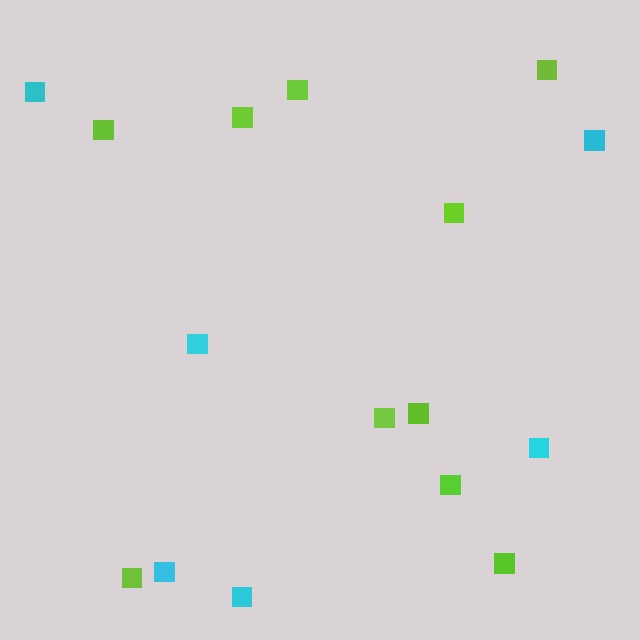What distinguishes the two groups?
There are 2 groups: one group of lime squares (10) and one group of cyan squares (6).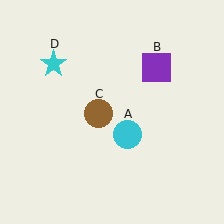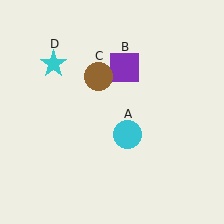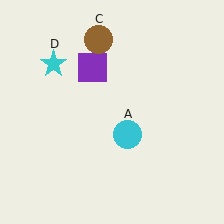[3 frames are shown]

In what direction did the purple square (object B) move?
The purple square (object B) moved left.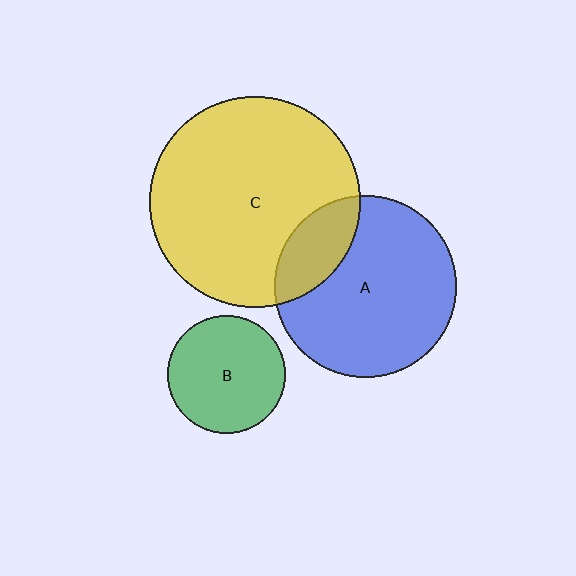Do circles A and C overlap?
Yes.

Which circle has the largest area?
Circle C (yellow).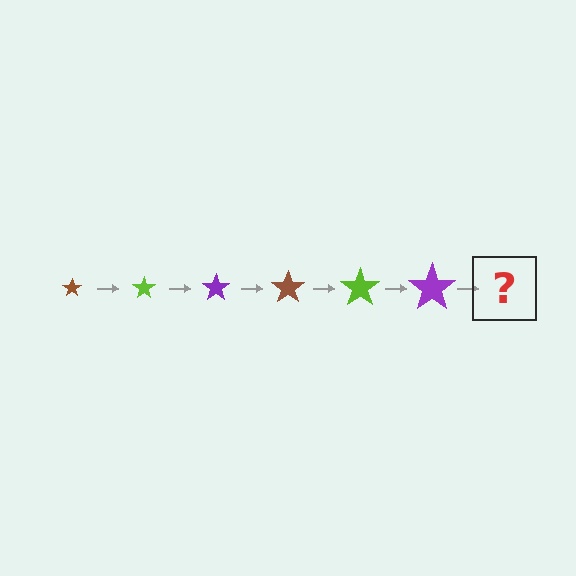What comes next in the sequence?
The next element should be a brown star, larger than the previous one.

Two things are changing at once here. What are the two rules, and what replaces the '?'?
The two rules are that the star grows larger each step and the color cycles through brown, lime, and purple. The '?' should be a brown star, larger than the previous one.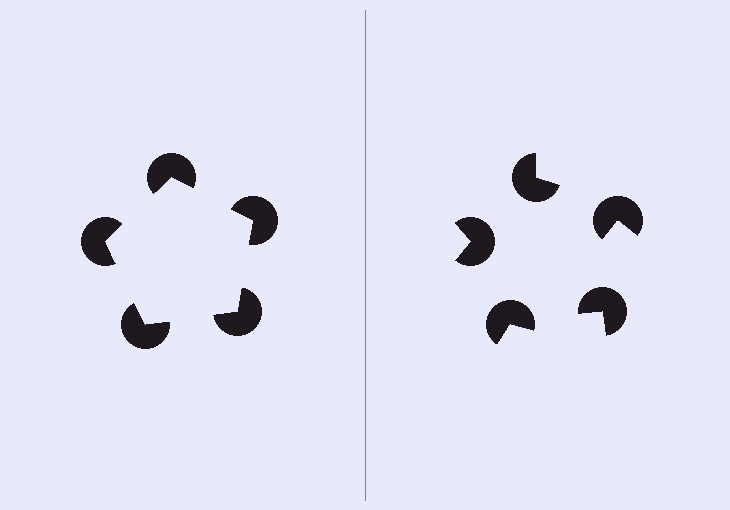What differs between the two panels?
The pac-man discs are positioned identically on both sides; only the wedge orientations differ. On the left they align to a pentagon; on the right they are misaligned.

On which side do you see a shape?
An illusory pentagon appears on the left side. On the right side the wedge cuts are rotated, so no coherent shape forms.